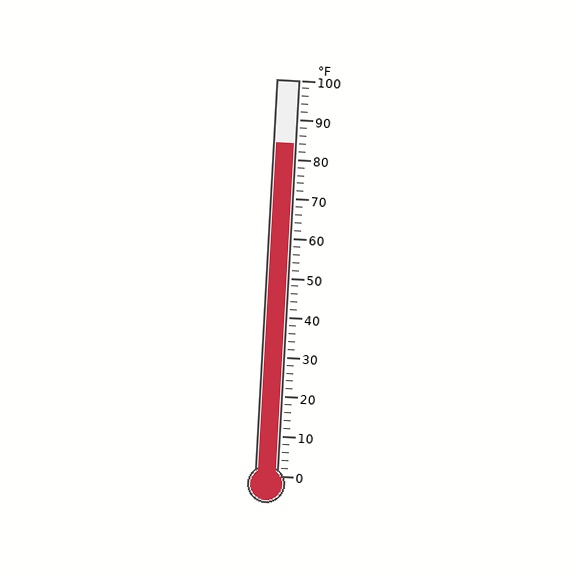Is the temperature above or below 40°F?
The temperature is above 40°F.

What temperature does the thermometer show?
The thermometer shows approximately 84°F.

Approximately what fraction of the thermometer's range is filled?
The thermometer is filled to approximately 85% of its range.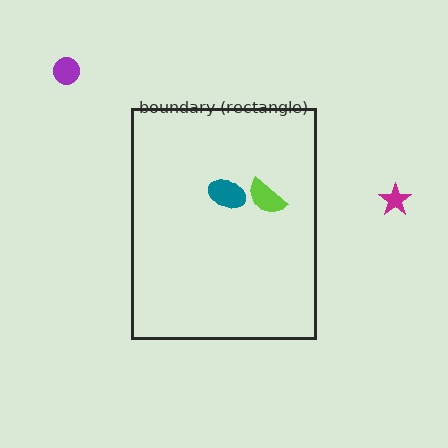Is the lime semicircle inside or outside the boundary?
Inside.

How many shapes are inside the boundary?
2 inside, 2 outside.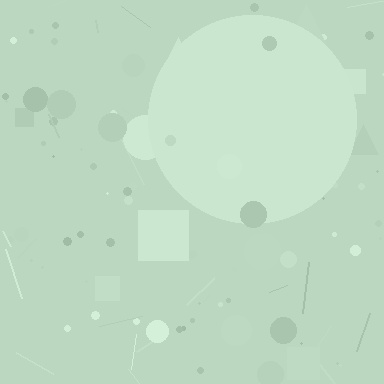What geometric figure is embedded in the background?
A circle is embedded in the background.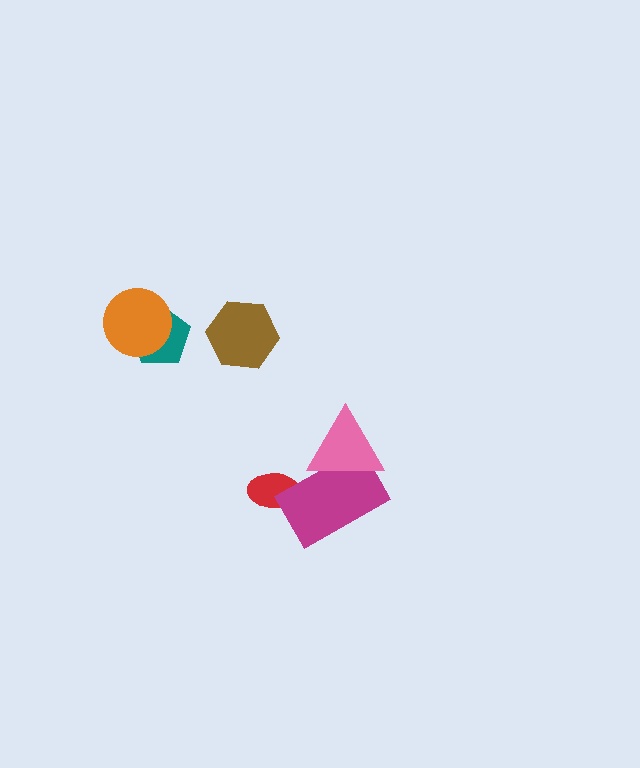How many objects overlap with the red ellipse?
1 object overlaps with the red ellipse.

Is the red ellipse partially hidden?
Yes, it is partially covered by another shape.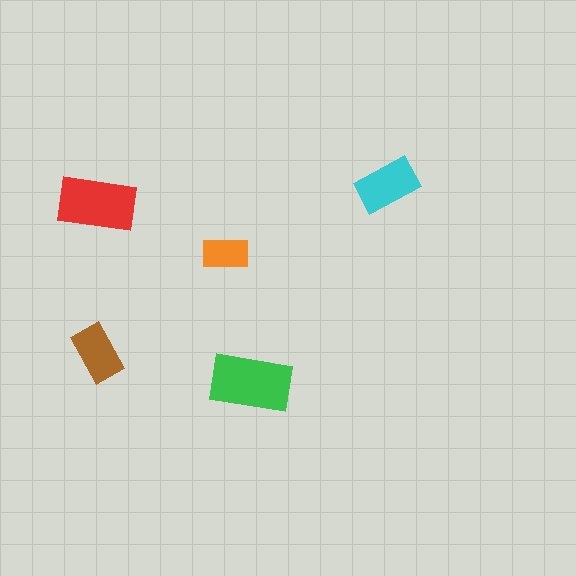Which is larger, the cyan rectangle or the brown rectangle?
The cyan one.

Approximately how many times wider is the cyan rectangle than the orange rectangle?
About 1.5 times wider.